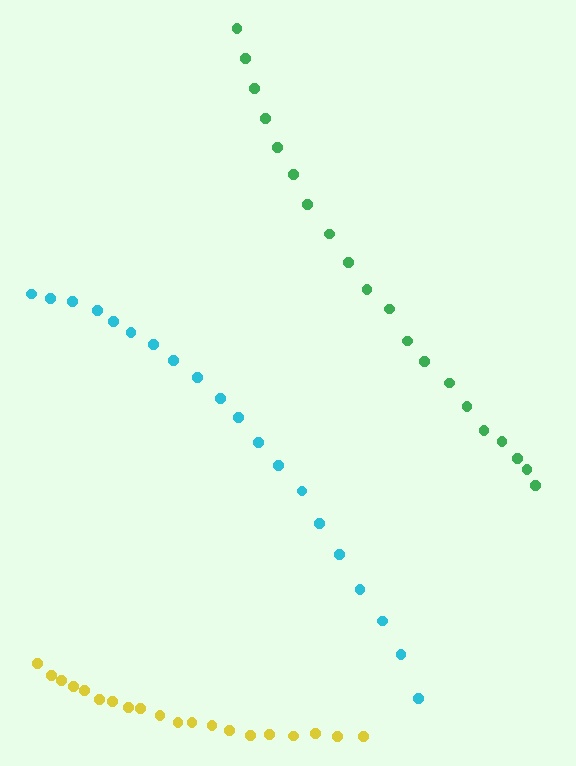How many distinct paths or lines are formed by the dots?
There are 3 distinct paths.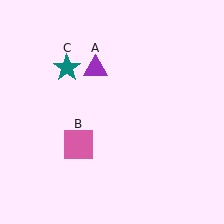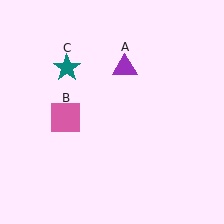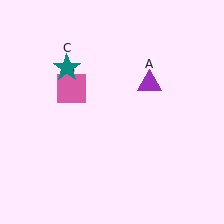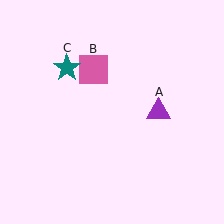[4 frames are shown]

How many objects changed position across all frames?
2 objects changed position: purple triangle (object A), pink square (object B).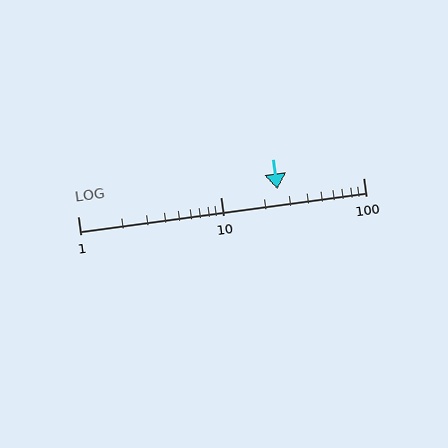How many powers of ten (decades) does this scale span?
The scale spans 2 decades, from 1 to 100.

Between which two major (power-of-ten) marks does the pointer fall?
The pointer is between 10 and 100.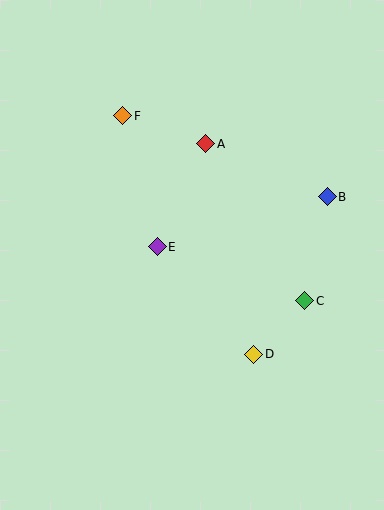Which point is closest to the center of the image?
Point E at (157, 247) is closest to the center.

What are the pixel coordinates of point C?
Point C is at (305, 301).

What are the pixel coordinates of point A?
Point A is at (206, 144).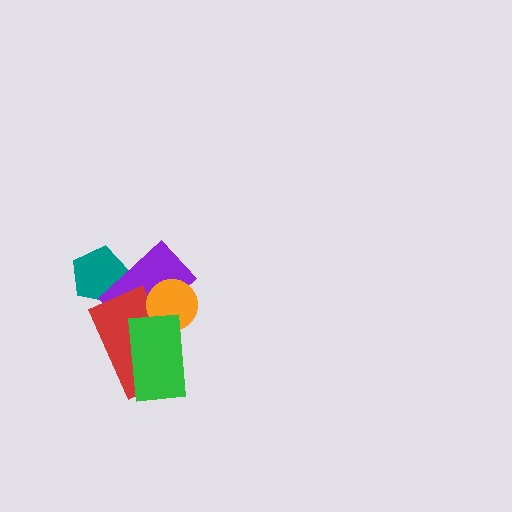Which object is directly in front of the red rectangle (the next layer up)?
The orange circle is directly in front of the red rectangle.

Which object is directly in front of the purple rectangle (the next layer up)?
The red rectangle is directly in front of the purple rectangle.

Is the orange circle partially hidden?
Yes, it is partially covered by another shape.